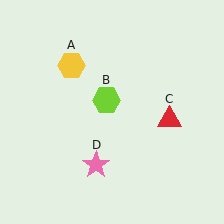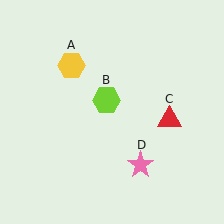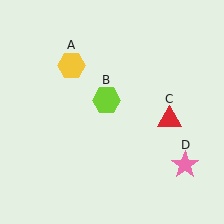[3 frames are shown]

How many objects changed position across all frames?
1 object changed position: pink star (object D).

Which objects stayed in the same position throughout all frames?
Yellow hexagon (object A) and lime hexagon (object B) and red triangle (object C) remained stationary.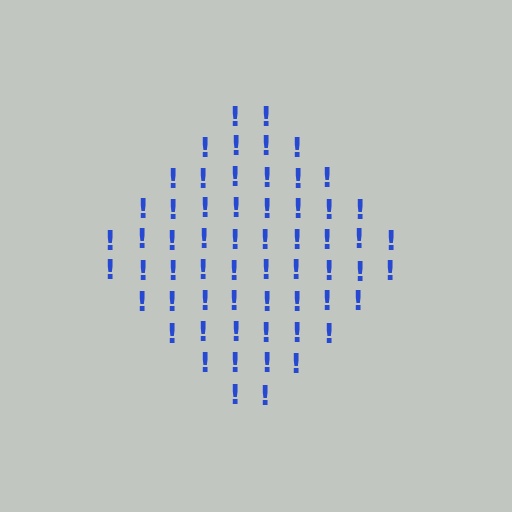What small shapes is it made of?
It is made of small exclamation marks.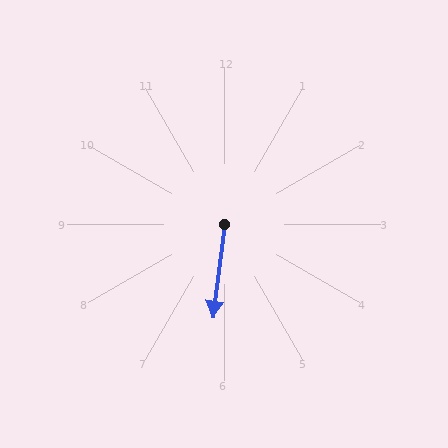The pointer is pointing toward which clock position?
Roughly 6 o'clock.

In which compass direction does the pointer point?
South.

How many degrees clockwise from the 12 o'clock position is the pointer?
Approximately 187 degrees.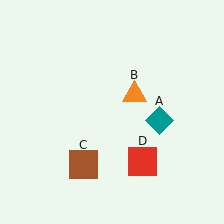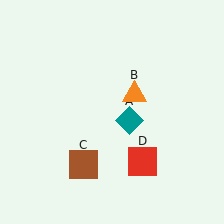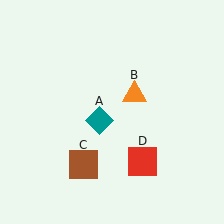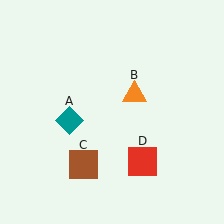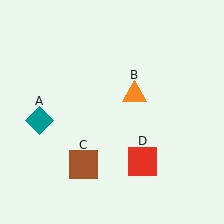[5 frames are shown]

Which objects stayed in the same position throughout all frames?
Orange triangle (object B) and brown square (object C) and red square (object D) remained stationary.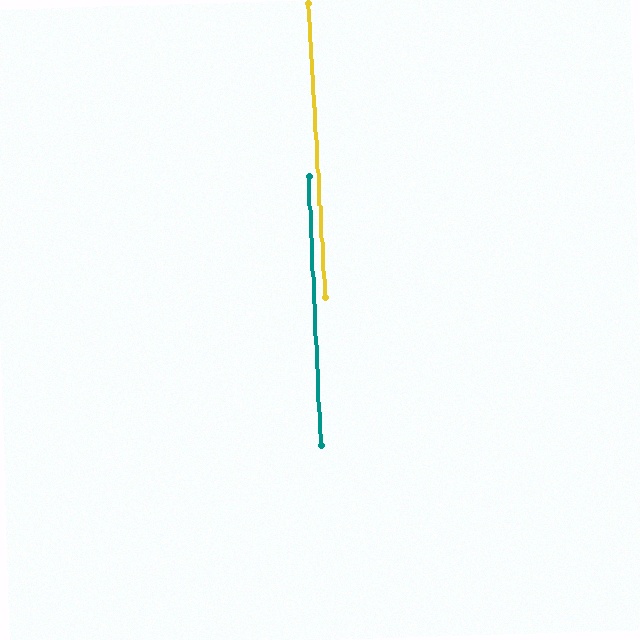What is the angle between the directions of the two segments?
Approximately 1 degree.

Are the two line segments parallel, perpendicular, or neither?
Parallel — their directions differ by only 0.6°.